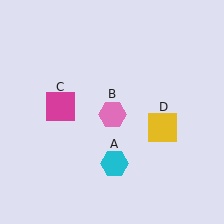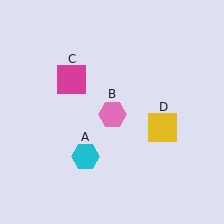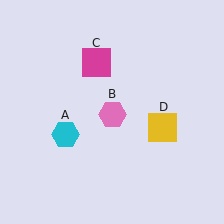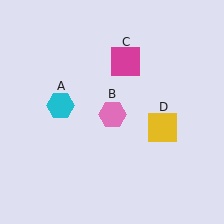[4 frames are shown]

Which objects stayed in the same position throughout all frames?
Pink hexagon (object B) and yellow square (object D) remained stationary.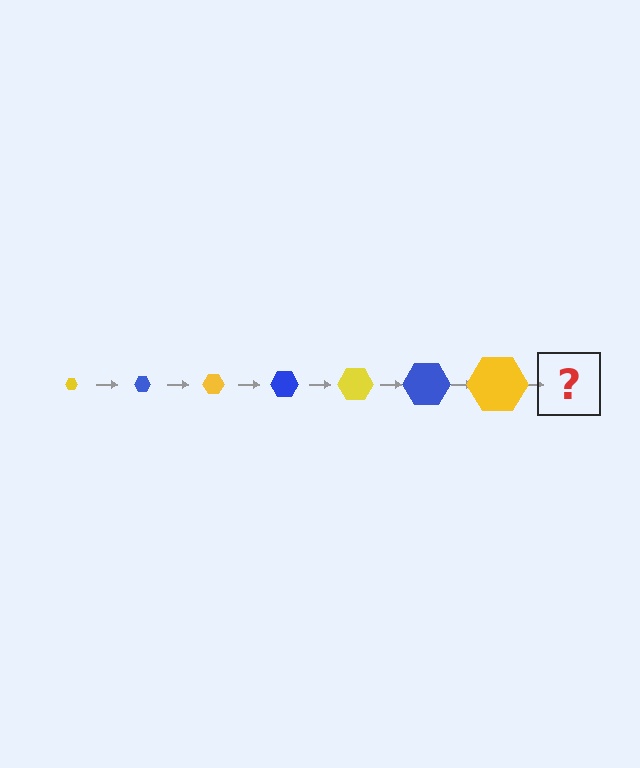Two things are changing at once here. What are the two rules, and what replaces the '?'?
The two rules are that the hexagon grows larger each step and the color cycles through yellow and blue. The '?' should be a blue hexagon, larger than the previous one.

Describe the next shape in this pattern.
It should be a blue hexagon, larger than the previous one.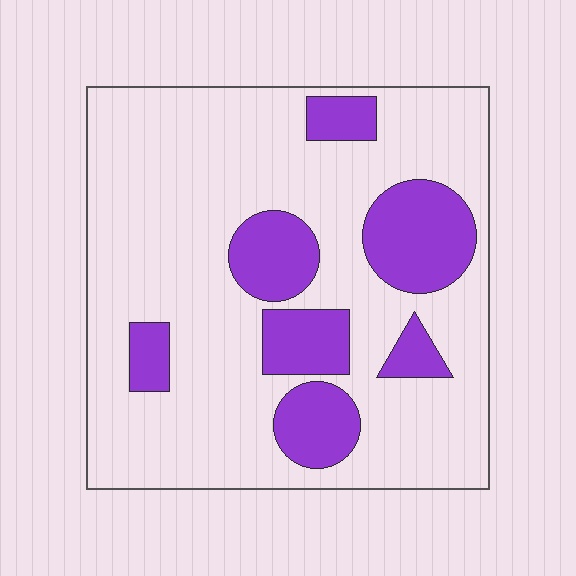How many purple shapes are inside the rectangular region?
7.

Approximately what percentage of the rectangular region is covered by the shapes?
Approximately 25%.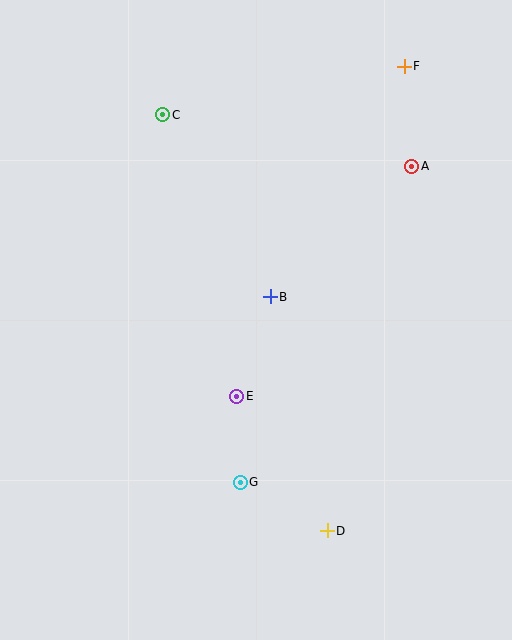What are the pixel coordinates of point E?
Point E is at (237, 396).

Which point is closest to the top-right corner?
Point F is closest to the top-right corner.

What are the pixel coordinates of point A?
Point A is at (412, 166).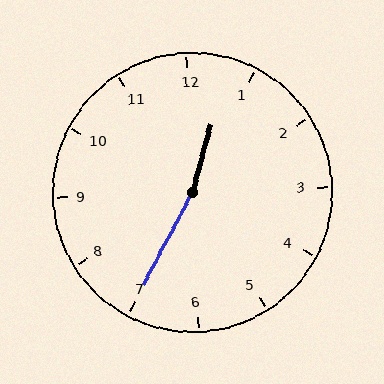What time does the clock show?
12:35.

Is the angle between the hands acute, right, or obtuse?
It is obtuse.